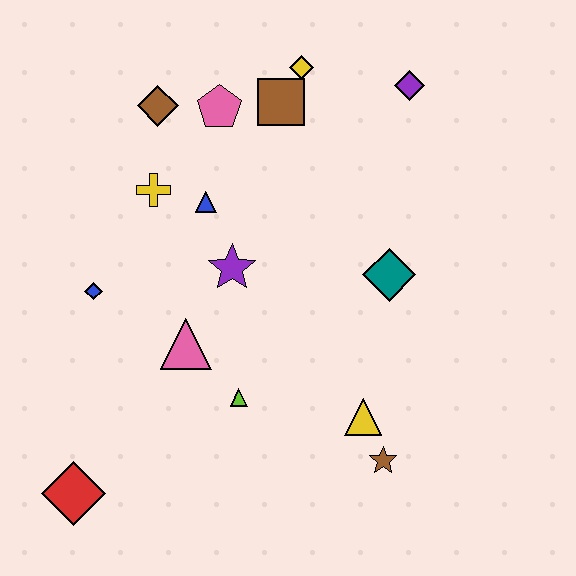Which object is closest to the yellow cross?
The blue triangle is closest to the yellow cross.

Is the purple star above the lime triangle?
Yes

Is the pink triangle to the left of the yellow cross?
No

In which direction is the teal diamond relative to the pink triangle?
The teal diamond is to the right of the pink triangle.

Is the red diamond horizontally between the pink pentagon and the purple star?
No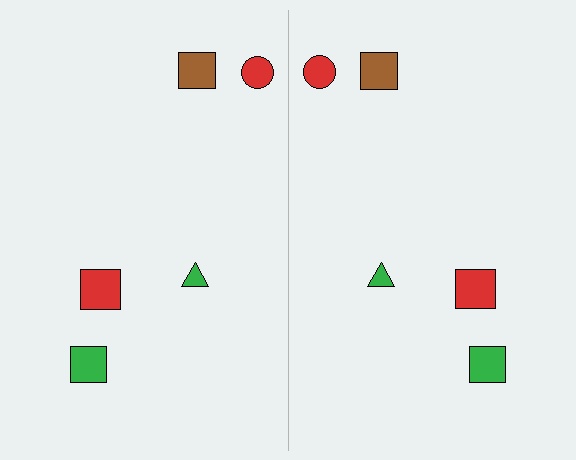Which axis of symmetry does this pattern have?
The pattern has a vertical axis of symmetry running through the center of the image.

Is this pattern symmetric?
Yes, this pattern has bilateral (reflection) symmetry.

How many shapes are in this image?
There are 10 shapes in this image.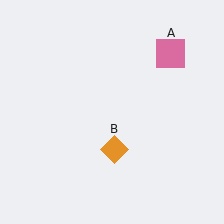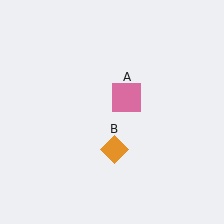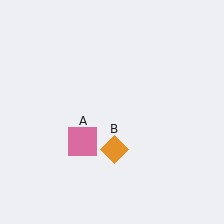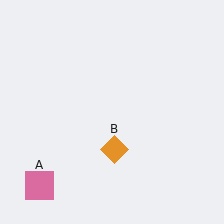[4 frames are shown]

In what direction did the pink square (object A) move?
The pink square (object A) moved down and to the left.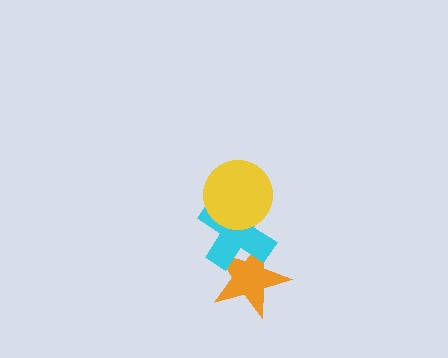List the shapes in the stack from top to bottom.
From top to bottom: the yellow circle, the cyan cross, the orange star.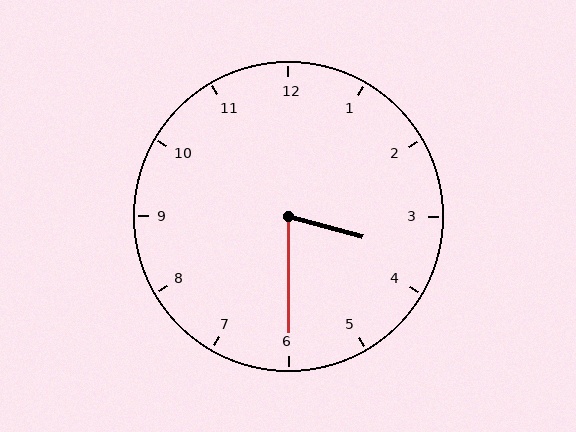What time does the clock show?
3:30.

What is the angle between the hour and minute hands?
Approximately 75 degrees.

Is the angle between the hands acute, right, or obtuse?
It is acute.